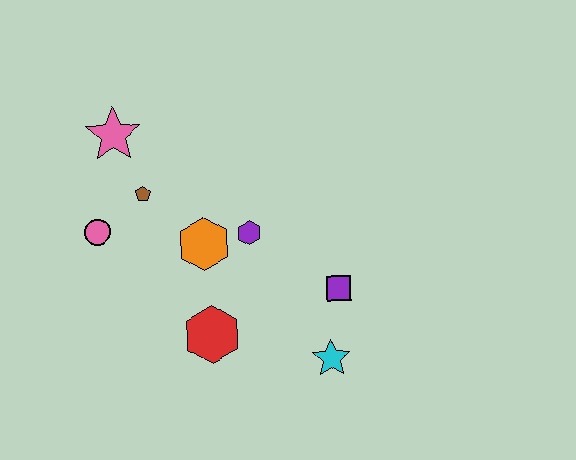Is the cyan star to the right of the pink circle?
Yes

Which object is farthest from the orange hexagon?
The cyan star is farthest from the orange hexagon.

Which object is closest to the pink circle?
The brown pentagon is closest to the pink circle.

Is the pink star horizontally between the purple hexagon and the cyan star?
No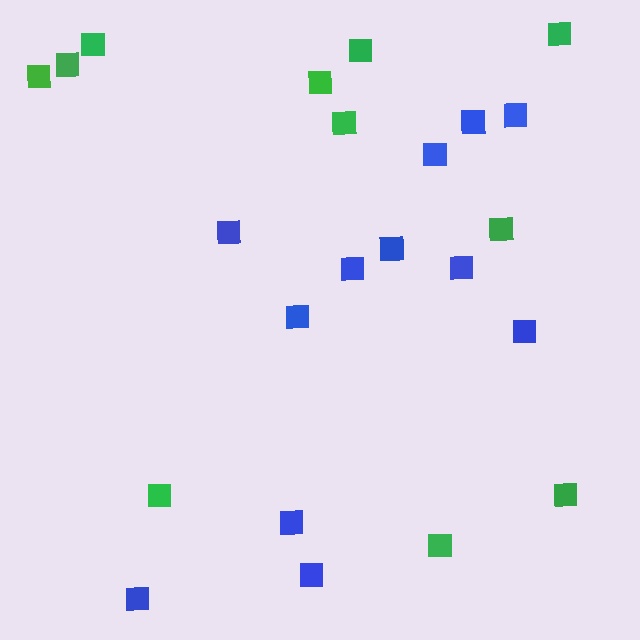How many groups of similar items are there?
There are 2 groups: one group of blue squares (12) and one group of green squares (11).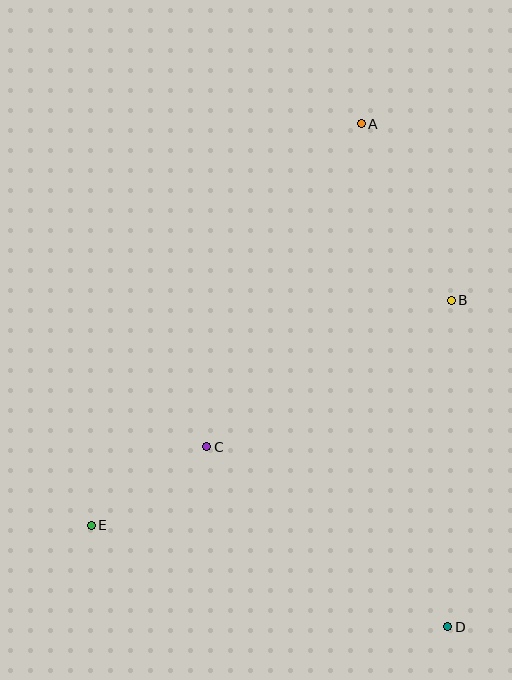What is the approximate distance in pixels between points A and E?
The distance between A and E is approximately 484 pixels.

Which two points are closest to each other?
Points C and E are closest to each other.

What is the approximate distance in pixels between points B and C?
The distance between B and C is approximately 285 pixels.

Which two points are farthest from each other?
Points A and D are farthest from each other.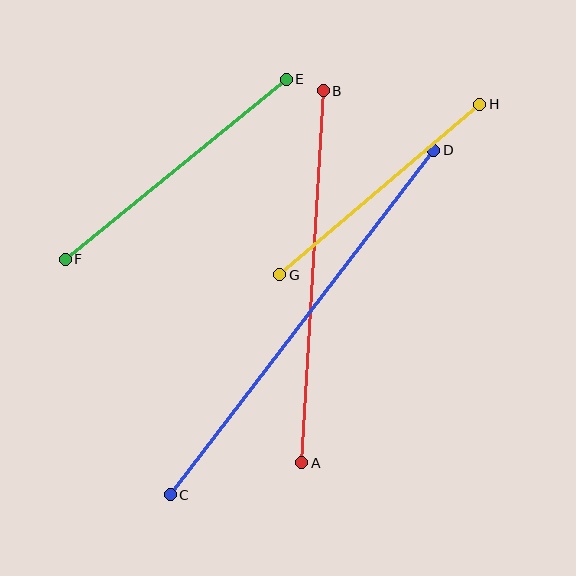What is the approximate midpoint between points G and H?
The midpoint is at approximately (380, 190) pixels.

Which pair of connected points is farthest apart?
Points C and D are farthest apart.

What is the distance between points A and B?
The distance is approximately 373 pixels.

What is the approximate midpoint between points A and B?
The midpoint is at approximately (312, 277) pixels.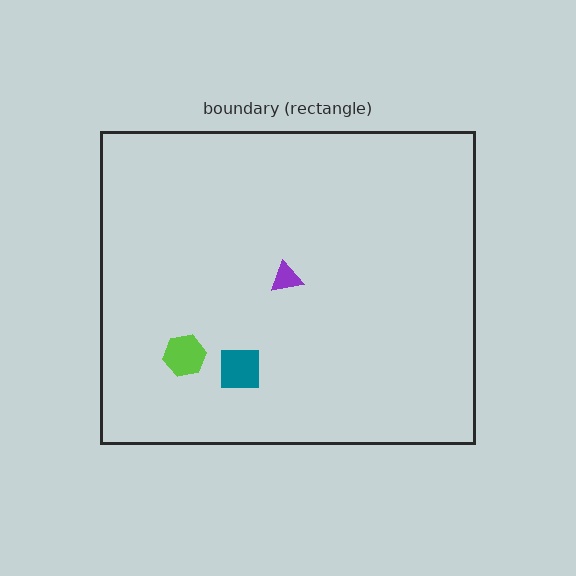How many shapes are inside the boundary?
3 inside, 0 outside.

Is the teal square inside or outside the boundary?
Inside.